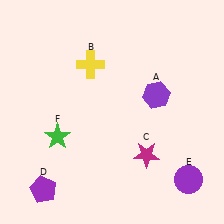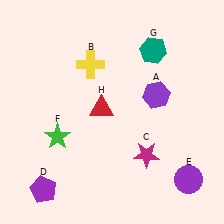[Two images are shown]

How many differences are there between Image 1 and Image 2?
There are 2 differences between the two images.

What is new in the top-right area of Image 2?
A teal hexagon (G) was added in the top-right area of Image 2.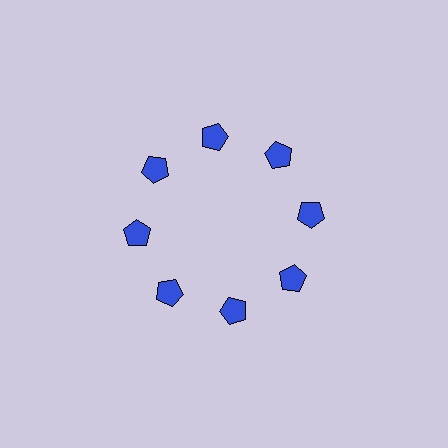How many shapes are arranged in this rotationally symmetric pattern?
There are 8 shapes, arranged in 8 groups of 1.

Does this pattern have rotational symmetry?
Yes, this pattern has 8-fold rotational symmetry. It looks the same after rotating 45 degrees around the center.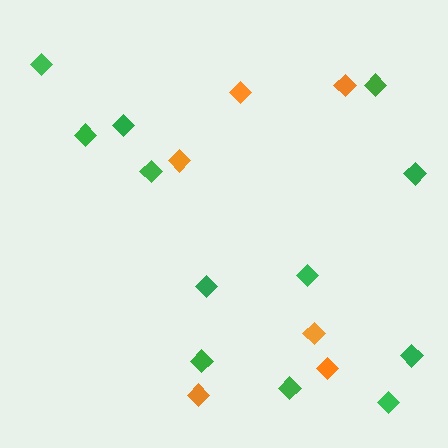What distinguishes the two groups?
There are 2 groups: one group of orange diamonds (6) and one group of green diamonds (12).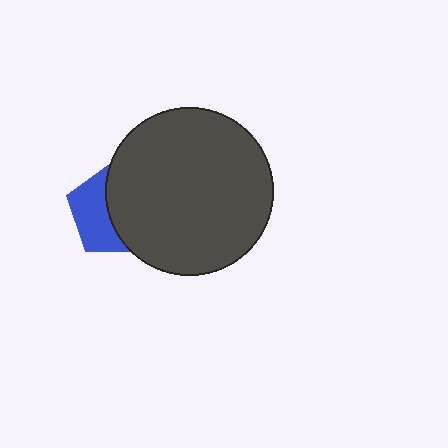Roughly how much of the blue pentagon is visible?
A small part of it is visible (roughly 44%).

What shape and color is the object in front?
The object in front is a dark gray circle.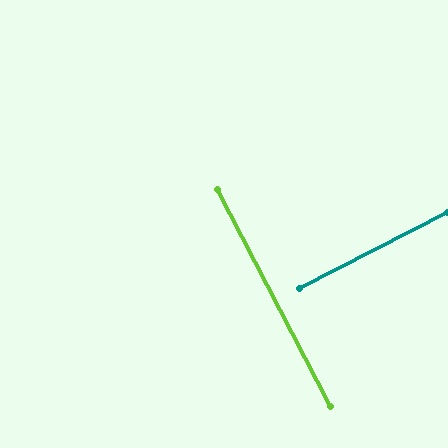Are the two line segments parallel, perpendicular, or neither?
Perpendicular — they meet at approximately 90°.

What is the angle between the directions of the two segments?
Approximately 90 degrees.